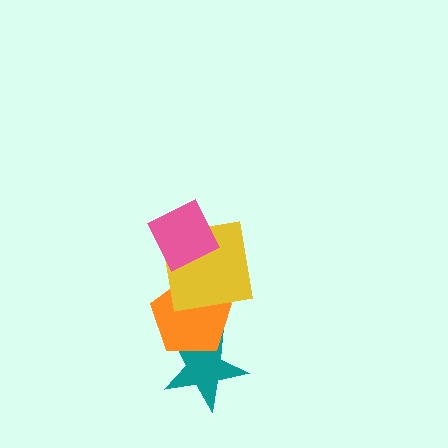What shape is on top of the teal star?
The orange pentagon is on top of the teal star.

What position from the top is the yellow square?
The yellow square is 2nd from the top.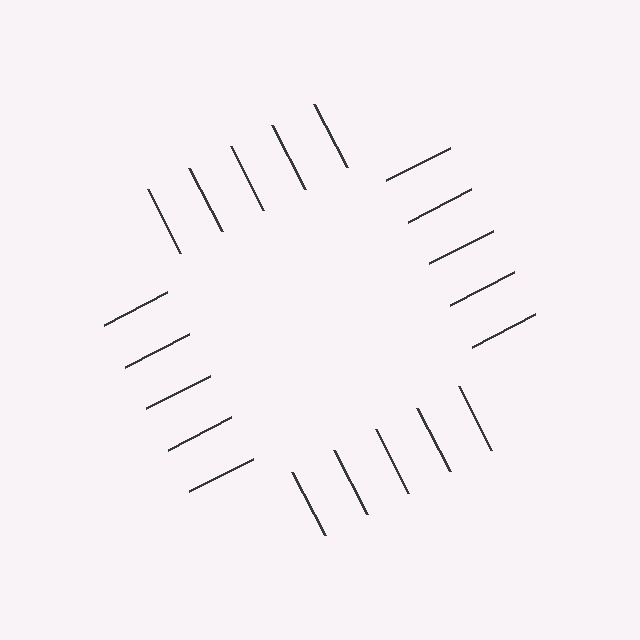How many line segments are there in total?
20 — 5 along each of the 4 edges.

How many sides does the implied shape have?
4 sides — the line-ends trace a square.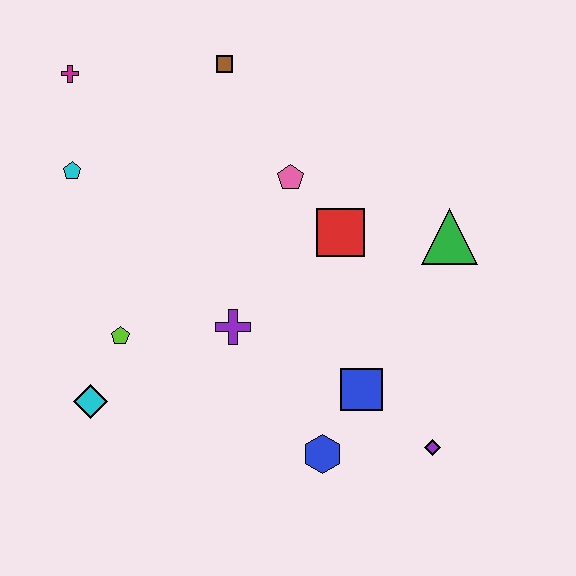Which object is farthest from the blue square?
The magenta cross is farthest from the blue square.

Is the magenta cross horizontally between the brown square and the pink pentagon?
No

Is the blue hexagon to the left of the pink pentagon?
No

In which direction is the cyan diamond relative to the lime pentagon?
The cyan diamond is below the lime pentagon.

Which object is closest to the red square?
The pink pentagon is closest to the red square.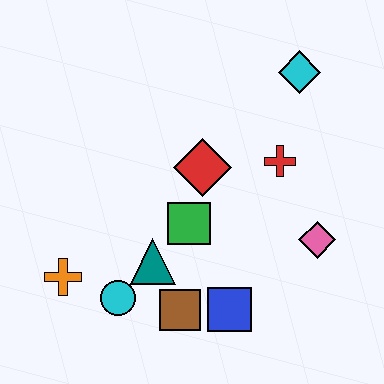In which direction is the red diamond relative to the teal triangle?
The red diamond is above the teal triangle.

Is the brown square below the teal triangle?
Yes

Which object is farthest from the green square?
The cyan diamond is farthest from the green square.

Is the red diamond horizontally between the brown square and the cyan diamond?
Yes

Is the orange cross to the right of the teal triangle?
No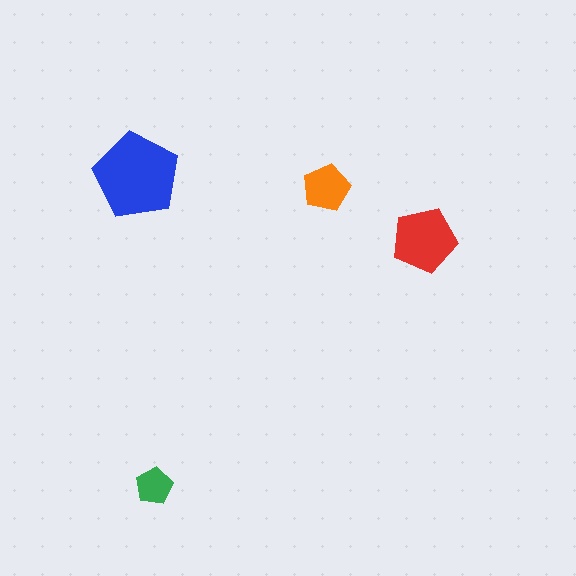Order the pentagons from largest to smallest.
the blue one, the red one, the orange one, the green one.